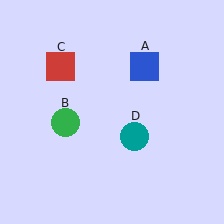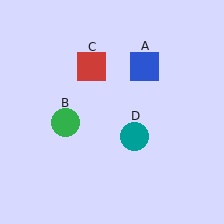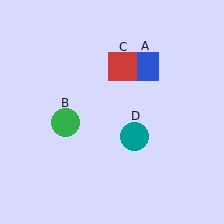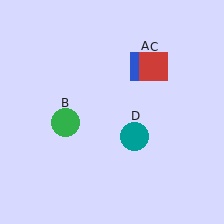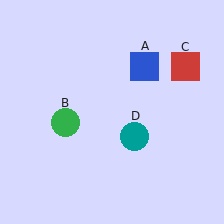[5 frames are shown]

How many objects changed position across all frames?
1 object changed position: red square (object C).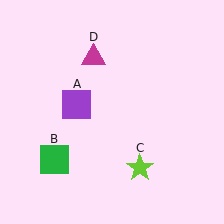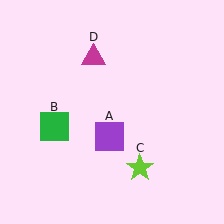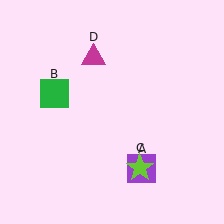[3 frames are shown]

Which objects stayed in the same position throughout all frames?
Lime star (object C) and magenta triangle (object D) remained stationary.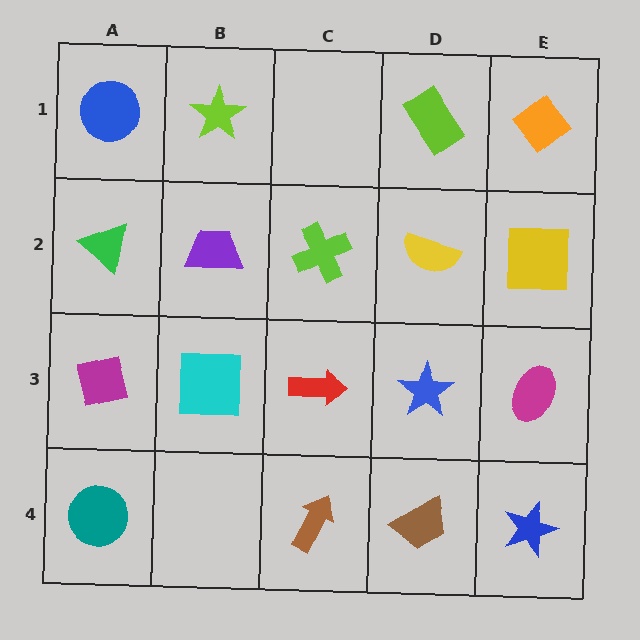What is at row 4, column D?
A brown trapezoid.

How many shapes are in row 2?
5 shapes.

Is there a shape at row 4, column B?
No, that cell is empty.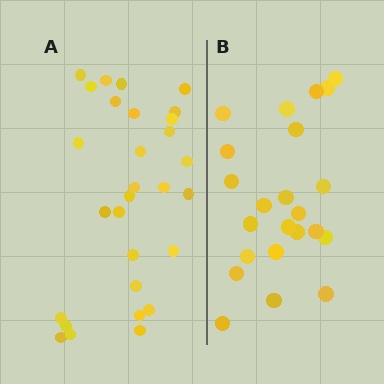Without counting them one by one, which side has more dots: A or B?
Region A (the left region) has more dots.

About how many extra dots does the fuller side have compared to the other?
Region A has about 6 more dots than region B.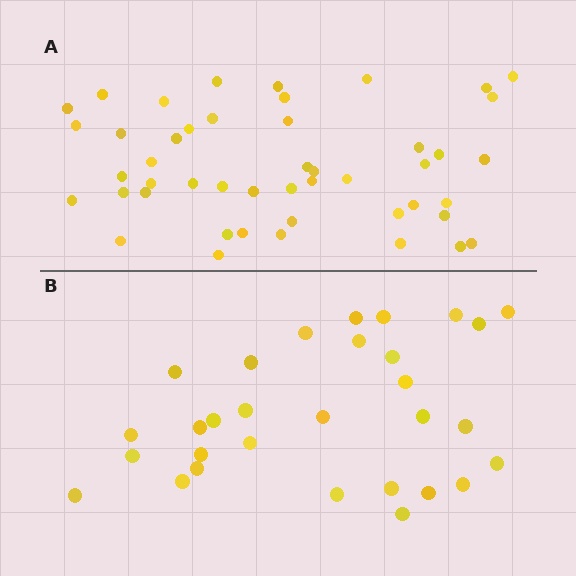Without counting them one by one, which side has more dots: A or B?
Region A (the top region) has more dots.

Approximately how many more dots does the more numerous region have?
Region A has approximately 15 more dots than region B.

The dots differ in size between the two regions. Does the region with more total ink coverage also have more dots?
No. Region B has more total ink coverage because its dots are larger, but region A actually contains more individual dots. Total area can be misleading — the number of items is what matters here.